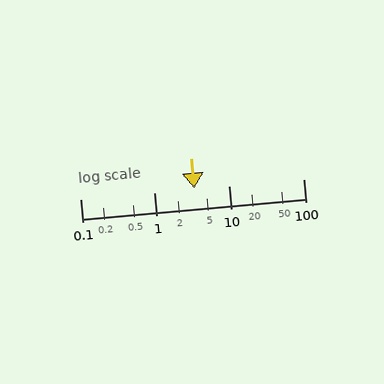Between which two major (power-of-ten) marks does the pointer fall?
The pointer is between 1 and 10.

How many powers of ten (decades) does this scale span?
The scale spans 3 decades, from 0.1 to 100.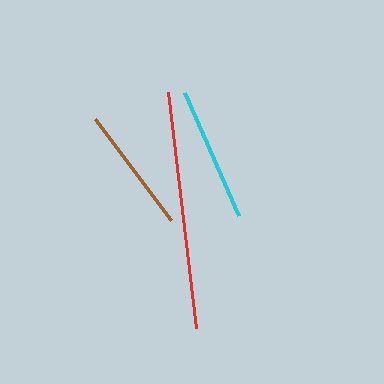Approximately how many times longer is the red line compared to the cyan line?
The red line is approximately 1.8 times the length of the cyan line.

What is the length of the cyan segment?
The cyan segment is approximately 134 pixels long.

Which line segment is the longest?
The red line is the longest at approximately 238 pixels.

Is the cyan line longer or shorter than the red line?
The red line is longer than the cyan line.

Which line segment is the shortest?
The brown line is the shortest at approximately 126 pixels.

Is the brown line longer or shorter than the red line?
The red line is longer than the brown line.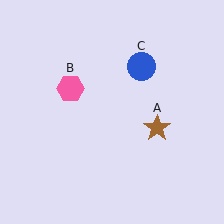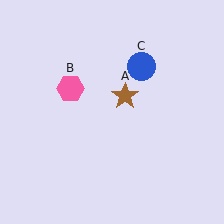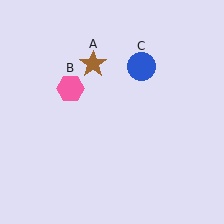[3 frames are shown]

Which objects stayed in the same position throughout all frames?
Pink hexagon (object B) and blue circle (object C) remained stationary.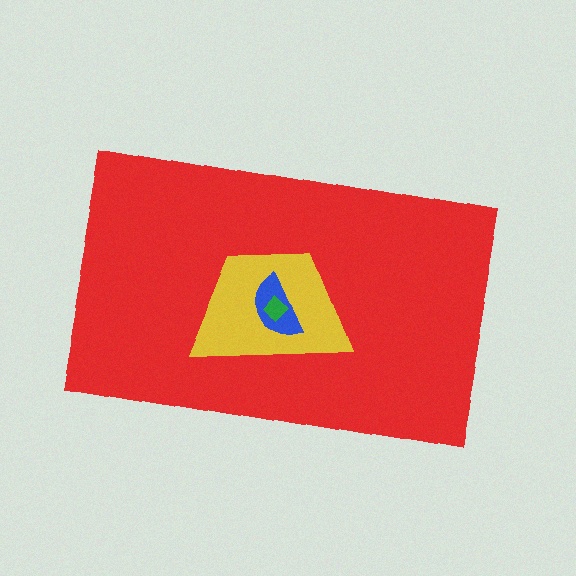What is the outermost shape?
The red rectangle.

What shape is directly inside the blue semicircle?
The green diamond.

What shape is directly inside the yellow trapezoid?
The blue semicircle.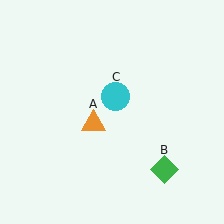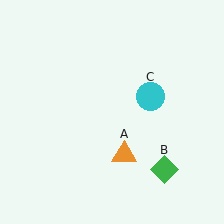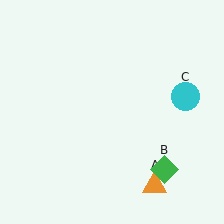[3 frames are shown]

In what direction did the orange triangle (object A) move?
The orange triangle (object A) moved down and to the right.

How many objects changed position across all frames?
2 objects changed position: orange triangle (object A), cyan circle (object C).